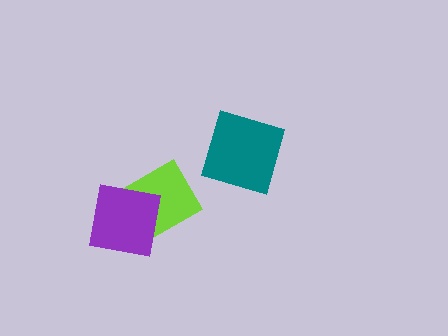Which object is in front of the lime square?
The purple square is in front of the lime square.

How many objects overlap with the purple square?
1 object overlaps with the purple square.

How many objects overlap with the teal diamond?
0 objects overlap with the teal diamond.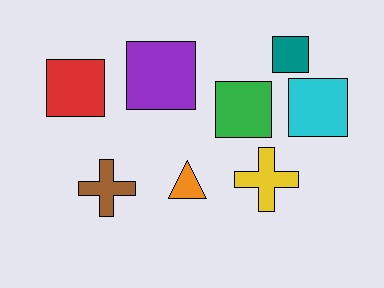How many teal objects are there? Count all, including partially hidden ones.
There is 1 teal object.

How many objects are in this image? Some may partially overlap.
There are 8 objects.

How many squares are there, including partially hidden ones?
There are 5 squares.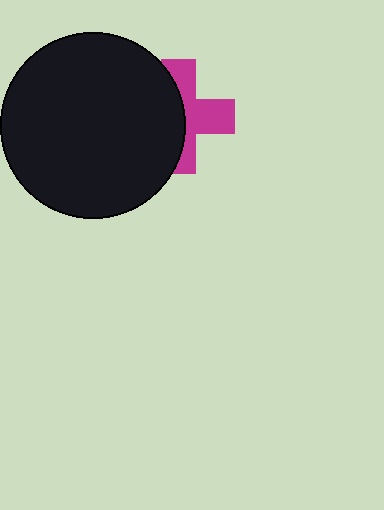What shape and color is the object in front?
The object in front is a black circle.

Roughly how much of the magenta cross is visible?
About half of it is visible (roughly 49%).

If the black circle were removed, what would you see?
You would see the complete magenta cross.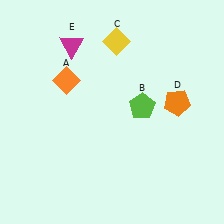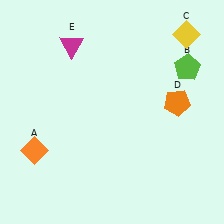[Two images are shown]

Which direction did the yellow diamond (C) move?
The yellow diamond (C) moved right.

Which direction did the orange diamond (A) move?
The orange diamond (A) moved down.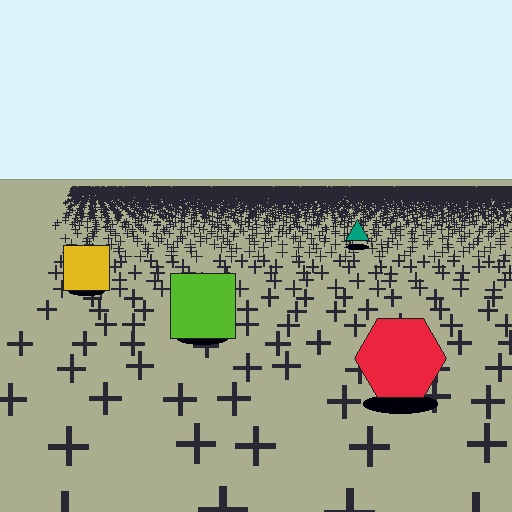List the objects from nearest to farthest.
From nearest to farthest: the red hexagon, the lime square, the yellow square, the teal triangle.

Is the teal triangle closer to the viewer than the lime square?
No. The lime square is closer — you can tell from the texture gradient: the ground texture is coarser near it.